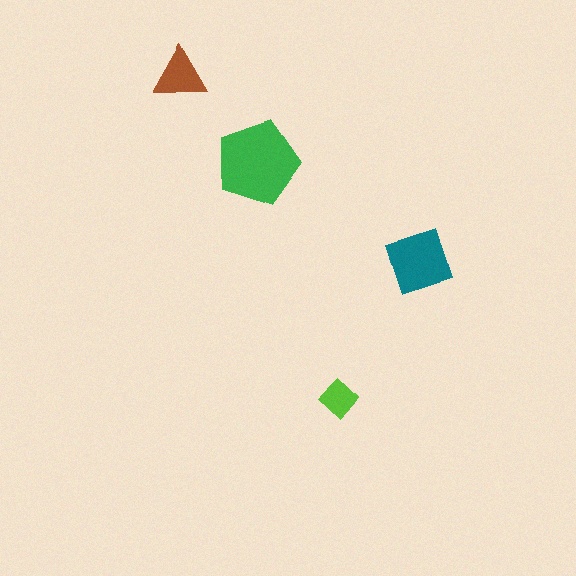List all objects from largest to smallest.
The green pentagon, the teal square, the brown triangle, the lime diamond.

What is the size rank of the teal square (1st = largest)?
2nd.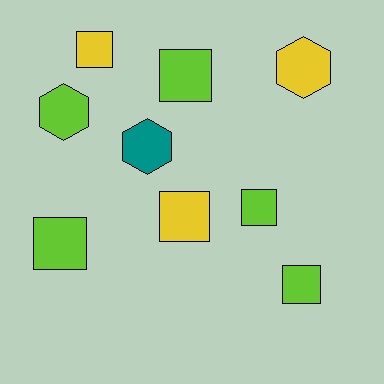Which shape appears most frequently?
Square, with 6 objects.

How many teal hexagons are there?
There is 1 teal hexagon.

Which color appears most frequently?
Lime, with 5 objects.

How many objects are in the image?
There are 9 objects.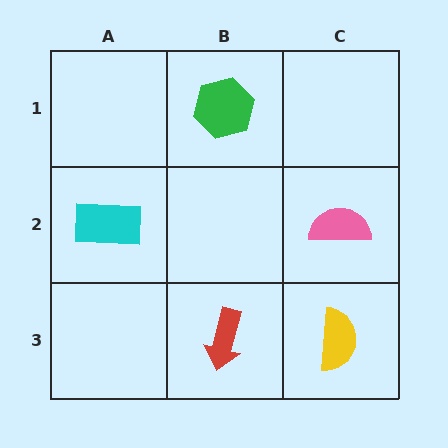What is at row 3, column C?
A yellow semicircle.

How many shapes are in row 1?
1 shape.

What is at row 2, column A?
A cyan rectangle.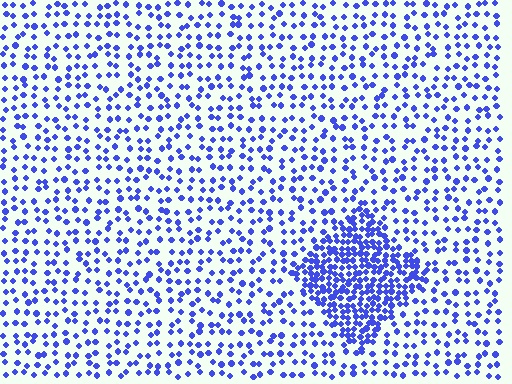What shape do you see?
I see a diamond.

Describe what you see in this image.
The image contains small blue elements arranged at two different densities. A diamond-shaped region is visible where the elements are more densely packed than the surrounding area.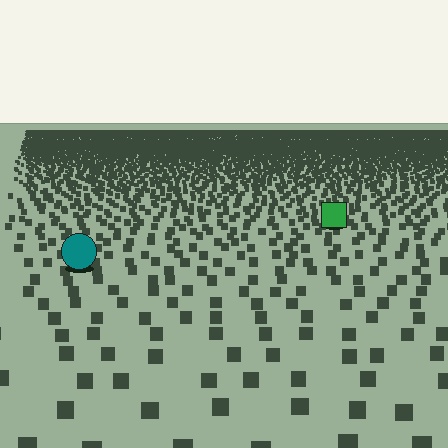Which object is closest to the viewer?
The teal circle is closest. The texture marks near it are larger and more spread out.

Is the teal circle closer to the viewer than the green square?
Yes. The teal circle is closer — you can tell from the texture gradient: the ground texture is coarser near it.